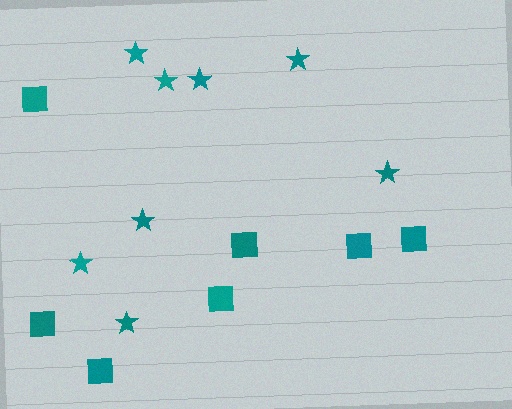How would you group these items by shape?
There are 2 groups: one group of stars (8) and one group of squares (7).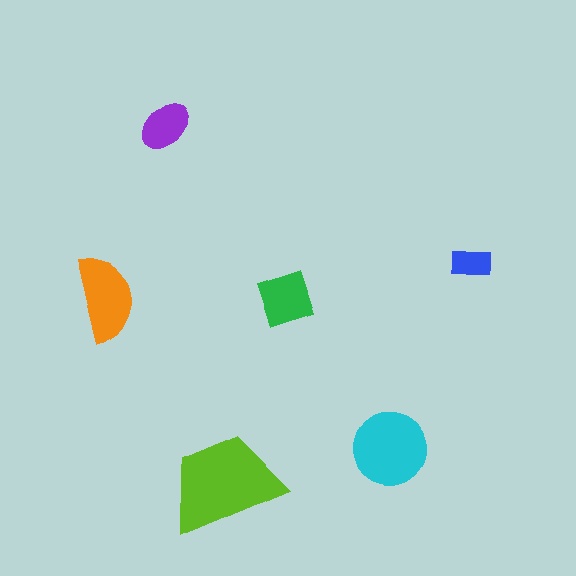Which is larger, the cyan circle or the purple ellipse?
The cyan circle.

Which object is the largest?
The lime trapezoid.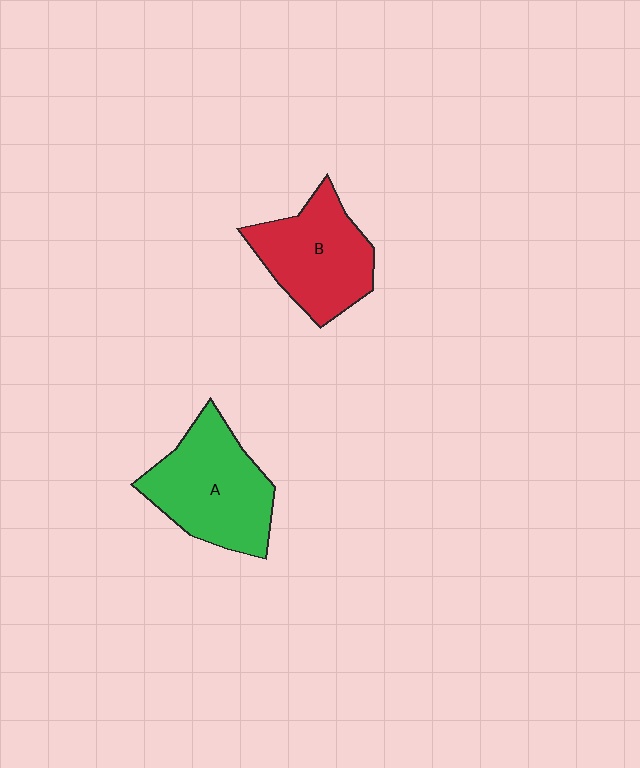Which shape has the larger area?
Shape A (green).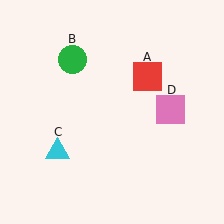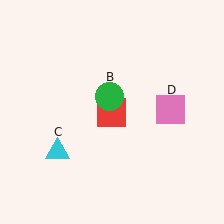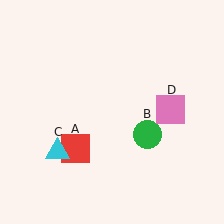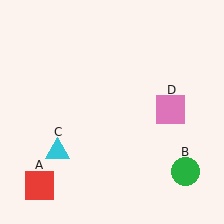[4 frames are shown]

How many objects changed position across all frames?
2 objects changed position: red square (object A), green circle (object B).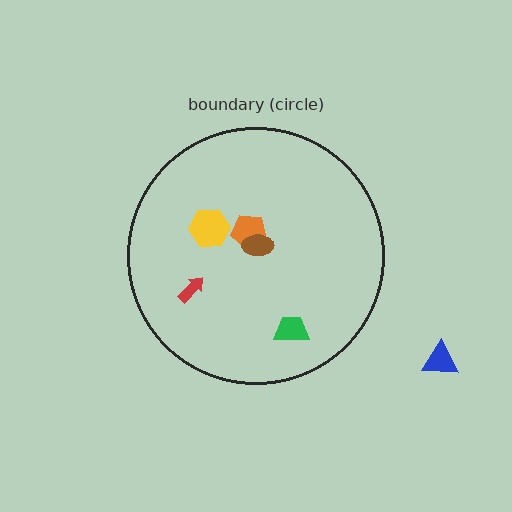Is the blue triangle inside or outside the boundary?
Outside.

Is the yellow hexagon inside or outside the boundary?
Inside.